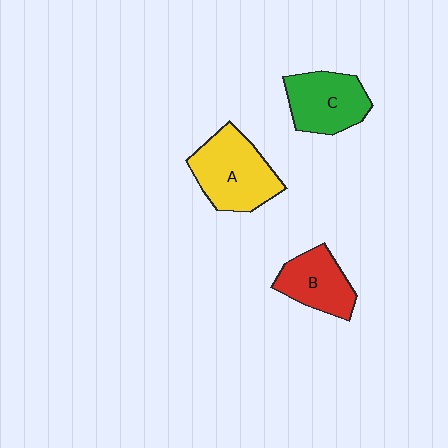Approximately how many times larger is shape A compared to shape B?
Approximately 1.4 times.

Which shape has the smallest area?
Shape B (red).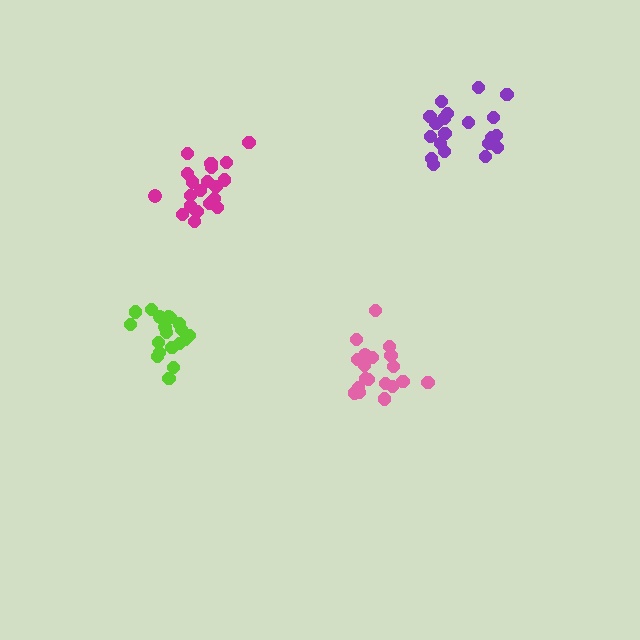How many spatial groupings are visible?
There are 4 spatial groupings.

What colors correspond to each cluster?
The clusters are colored: lime, magenta, purple, pink.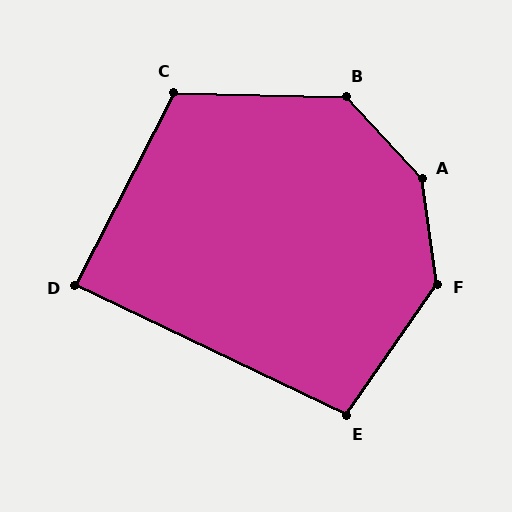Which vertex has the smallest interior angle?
D, at approximately 88 degrees.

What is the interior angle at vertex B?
Approximately 134 degrees (obtuse).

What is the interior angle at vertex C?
Approximately 116 degrees (obtuse).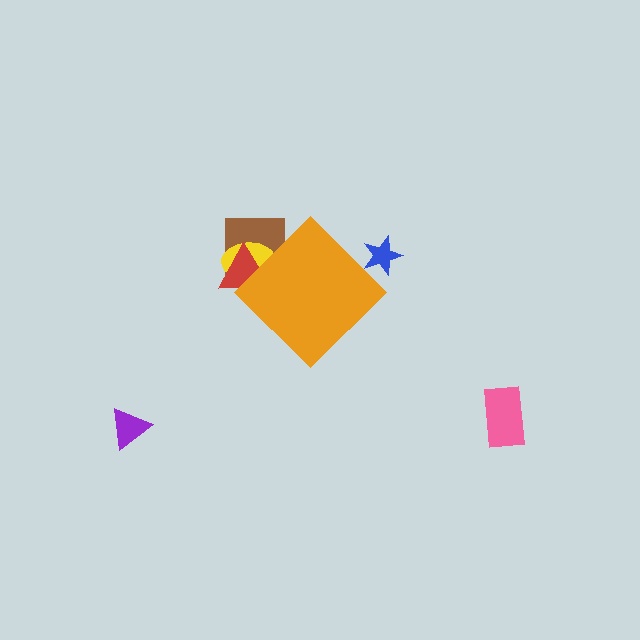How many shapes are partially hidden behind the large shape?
4 shapes are partially hidden.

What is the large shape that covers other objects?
An orange diamond.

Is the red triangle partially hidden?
Yes, the red triangle is partially hidden behind the orange diamond.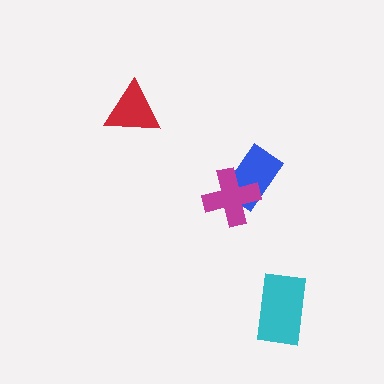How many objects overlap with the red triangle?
0 objects overlap with the red triangle.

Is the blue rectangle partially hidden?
Yes, it is partially covered by another shape.